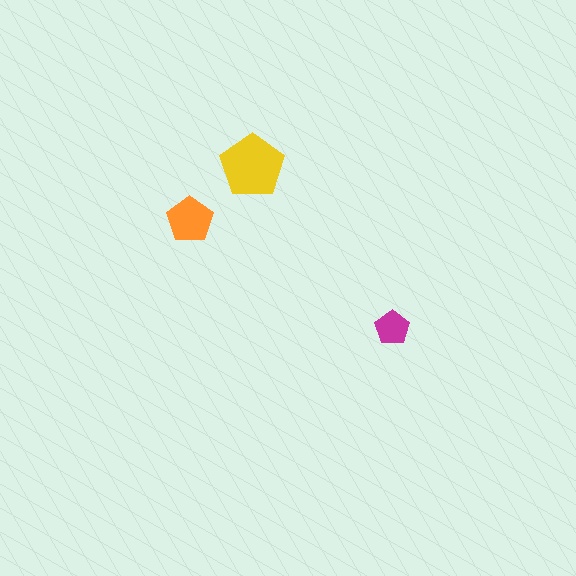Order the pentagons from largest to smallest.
the yellow one, the orange one, the magenta one.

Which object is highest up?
The yellow pentagon is topmost.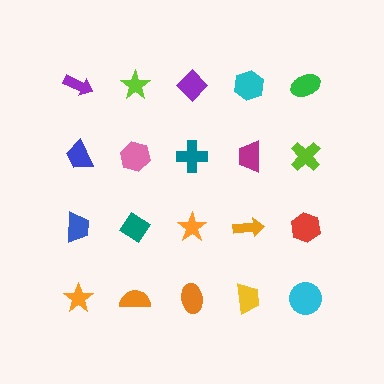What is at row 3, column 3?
An orange star.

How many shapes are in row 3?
5 shapes.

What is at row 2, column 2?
A pink hexagon.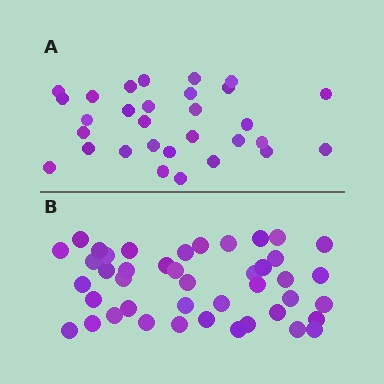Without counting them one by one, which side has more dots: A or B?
Region B (the bottom region) has more dots.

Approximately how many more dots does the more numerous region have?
Region B has approximately 15 more dots than region A.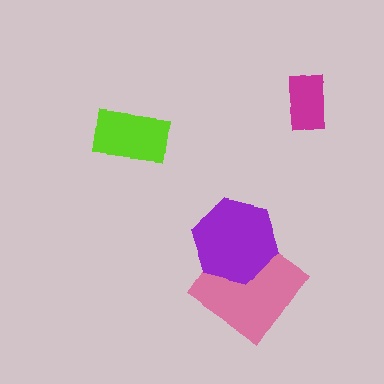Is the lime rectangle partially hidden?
No, no other shape covers it.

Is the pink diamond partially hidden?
Yes, it is partially covered by another shape.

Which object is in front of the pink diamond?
The purple hexagon is in front of the pink diamond.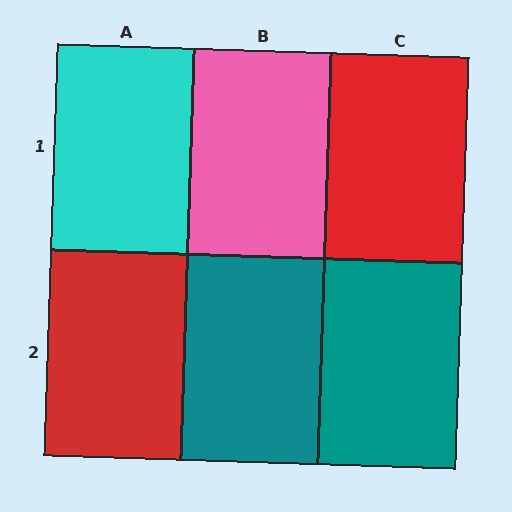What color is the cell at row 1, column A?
Cyan.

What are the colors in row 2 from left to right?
Red, teal, teal.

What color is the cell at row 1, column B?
Pink.